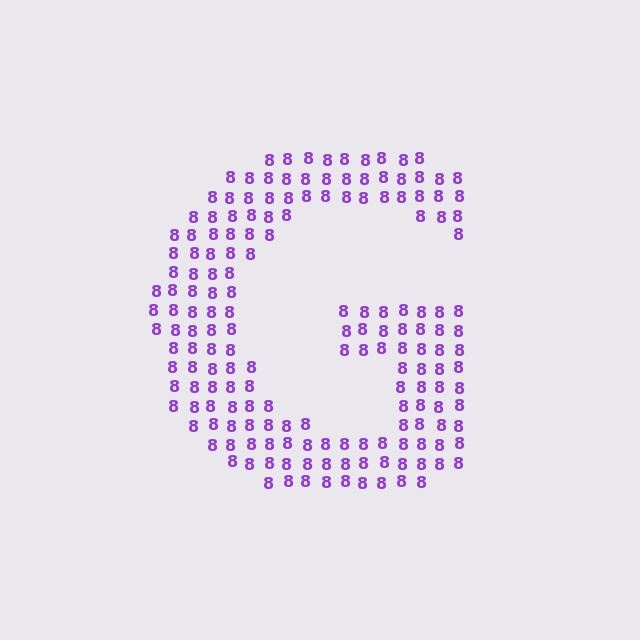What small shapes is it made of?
It is made of small digit 8's.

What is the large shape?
The large shape is the letter G.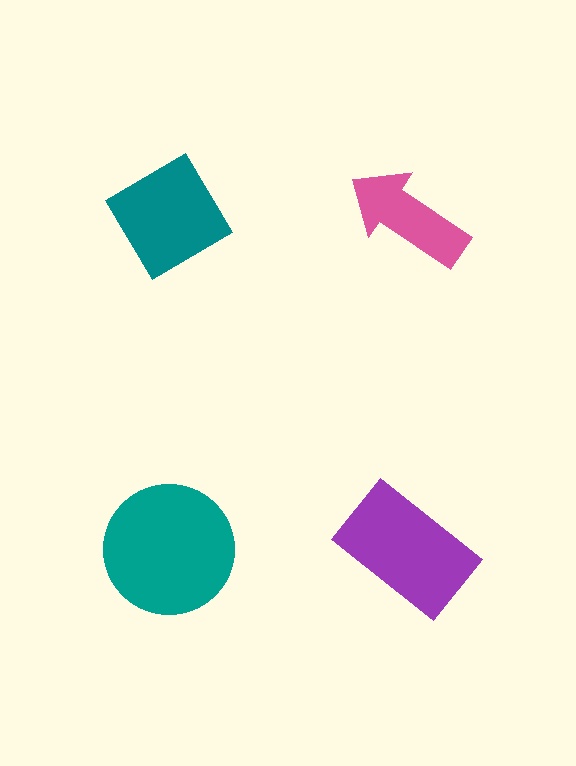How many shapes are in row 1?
2 shapes.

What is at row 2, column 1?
A teal circle.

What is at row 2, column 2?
A purple rectangle.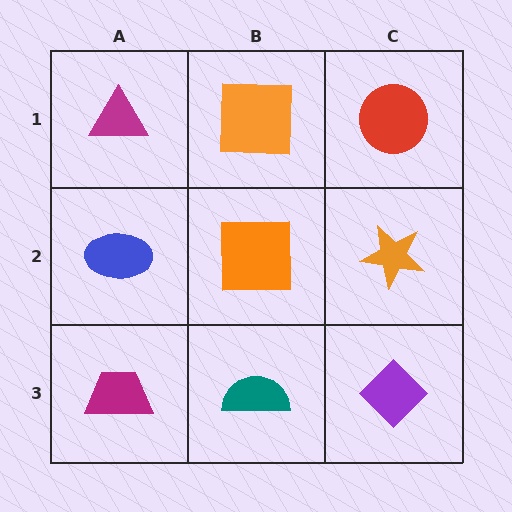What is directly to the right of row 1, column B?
A red circle.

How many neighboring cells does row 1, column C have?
2.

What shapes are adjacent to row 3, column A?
A blue ellipse (row 2, column A), a teal semicircle (row 3, column B).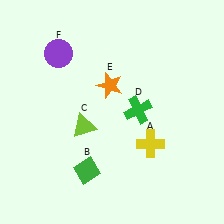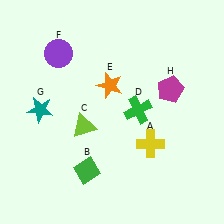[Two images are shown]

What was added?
A teal star (G), a magenta pentagon (H) were added in Image 2.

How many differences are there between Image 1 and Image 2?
There are 2 differences between the two images.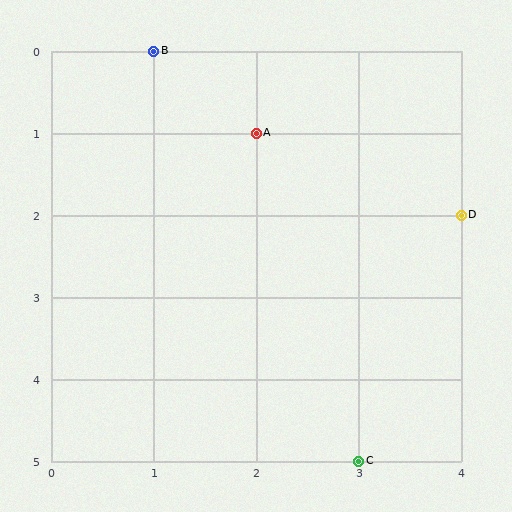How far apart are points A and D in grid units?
Points A and D are 2 columns and 1 row apart (about 2.2 grid units diagonally).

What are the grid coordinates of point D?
Point D is at grid coordinates (4, 2).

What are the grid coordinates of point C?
Point C is at grid coordinates (3, 5).